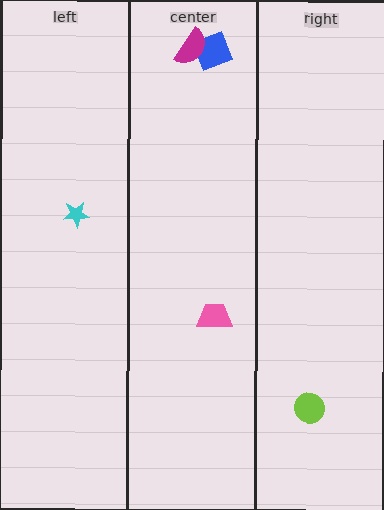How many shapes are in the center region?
3.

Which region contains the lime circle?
The right region.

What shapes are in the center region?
The blue square, the magenta semicircle, the pink trapezoid.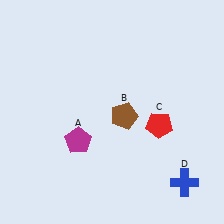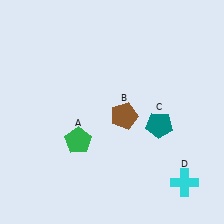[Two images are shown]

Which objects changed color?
A changed from magenta to green. C changed from red to teal. D changed from blue to cyan.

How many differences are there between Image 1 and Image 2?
There are 3 differences between the two images.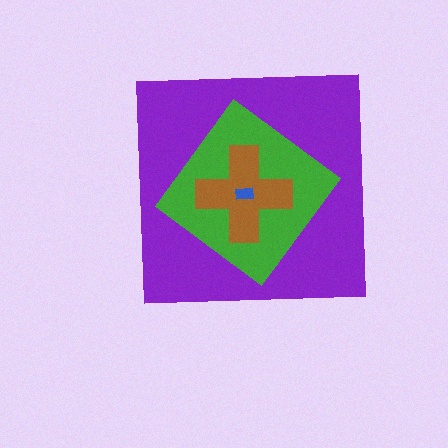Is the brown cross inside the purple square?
Yes.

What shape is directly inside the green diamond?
The brown cross.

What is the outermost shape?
The purple square.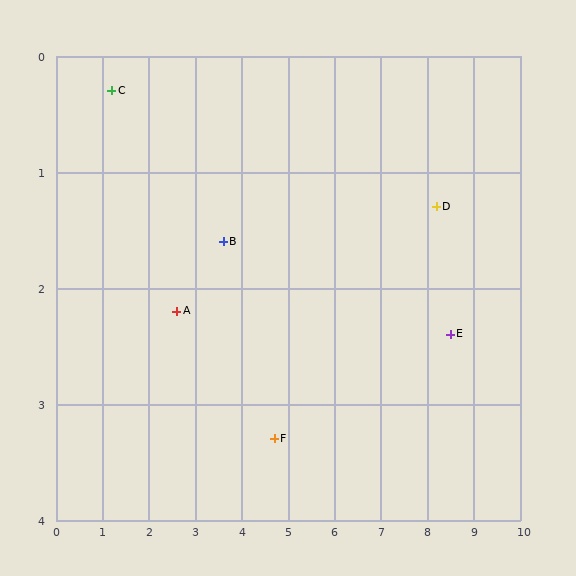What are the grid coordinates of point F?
Point F is at approximately (4.7, 3.3).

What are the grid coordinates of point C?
Point C is at approximately (1.2, 0.3).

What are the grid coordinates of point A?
Point A is at approximately (2.6, 2.2).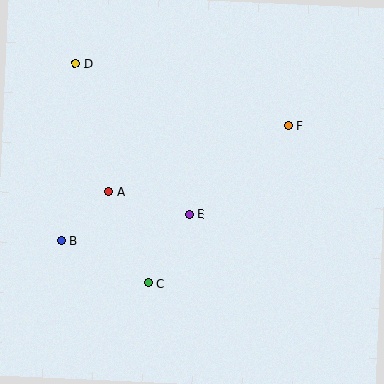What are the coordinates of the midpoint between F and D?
The midpoint between F and D is at (182, 95).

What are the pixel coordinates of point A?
Point A is at (109, 192).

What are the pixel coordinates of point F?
Point F is at (288, 126).